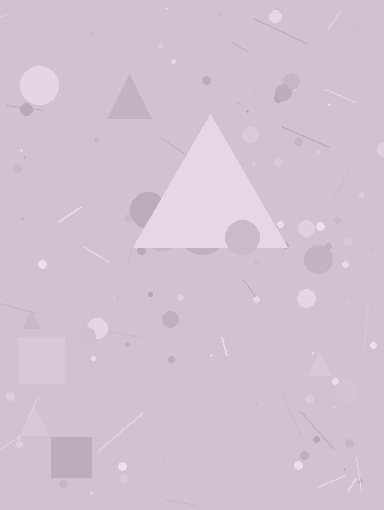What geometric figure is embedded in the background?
A triangle is embedded in the background.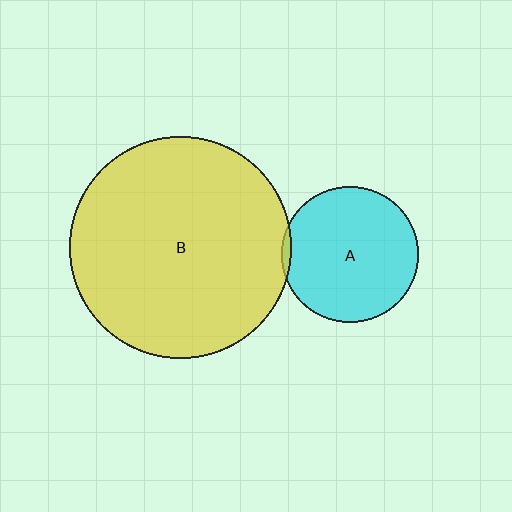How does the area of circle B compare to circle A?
Approximately 2.6 times.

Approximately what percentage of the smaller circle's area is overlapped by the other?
Approximately 5%.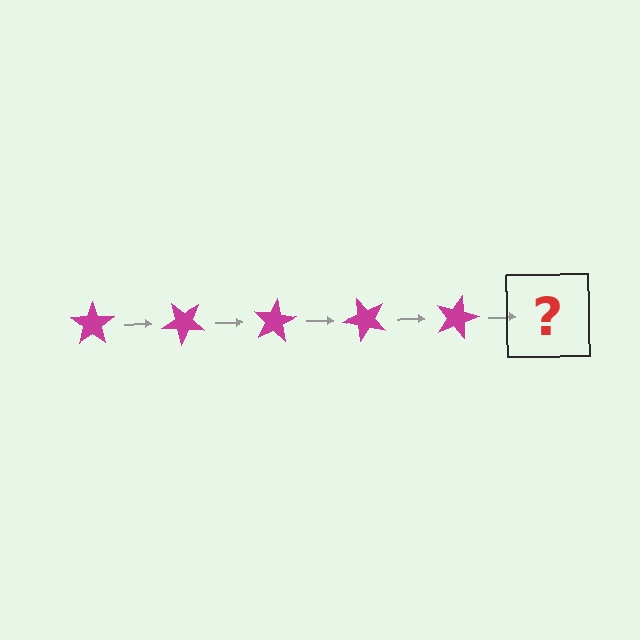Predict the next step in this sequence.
The next step is a magenta star rotated 200 degrees.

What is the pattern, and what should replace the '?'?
The pattern is that the star rotates 40 degrees each step. The '?' should be a magenta star rotated 200 degrees.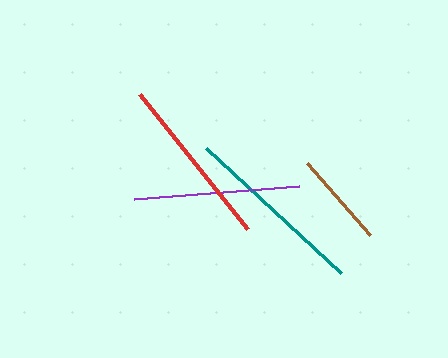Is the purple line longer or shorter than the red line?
The red line is longer than the purple line.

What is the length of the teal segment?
The teal segment is approximately 184 pixels long.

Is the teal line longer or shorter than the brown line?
The teal line is longer than the brown line.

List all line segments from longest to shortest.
From longest to shortest: teal, red, purple, brown.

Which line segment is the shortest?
The brown line is the shortest at approximately 96 pixels.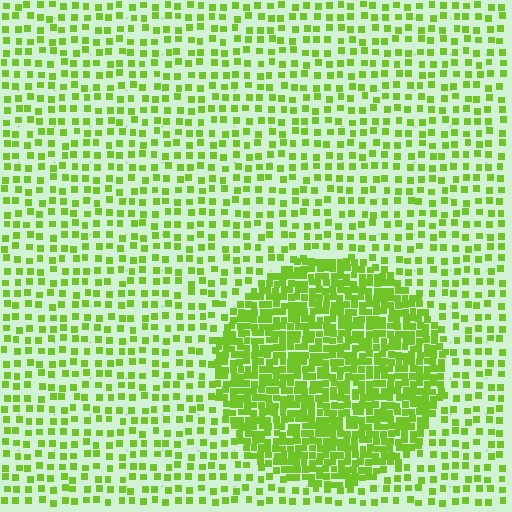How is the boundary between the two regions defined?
The boundary is defined by a change in element density (approximately 2.6x ratio). All elements are the same color, size, and shape.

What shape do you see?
I see a circle.